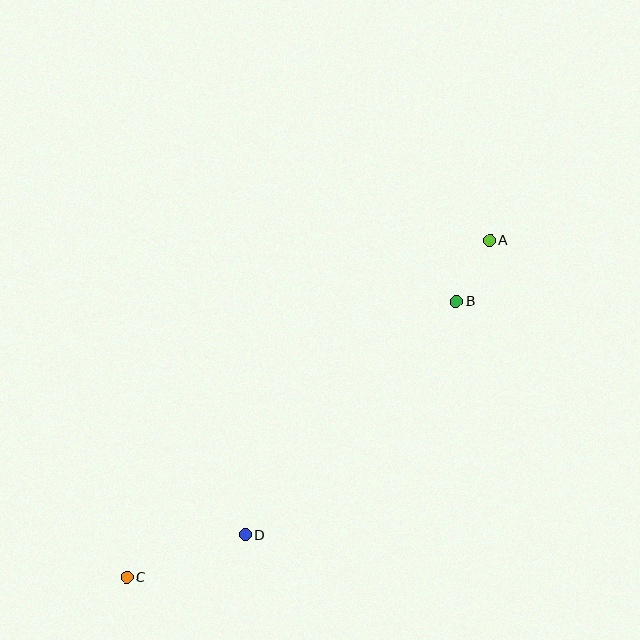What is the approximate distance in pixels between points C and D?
The distance between C and D is approximately 126 pixels.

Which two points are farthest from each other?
Points A and C are farthest from each other.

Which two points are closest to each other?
Points A and B are closest to each other.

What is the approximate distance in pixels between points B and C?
The distance between B and C is approximately 430 pixels.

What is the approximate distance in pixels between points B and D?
The distance between B and D is approximately 315 pixels.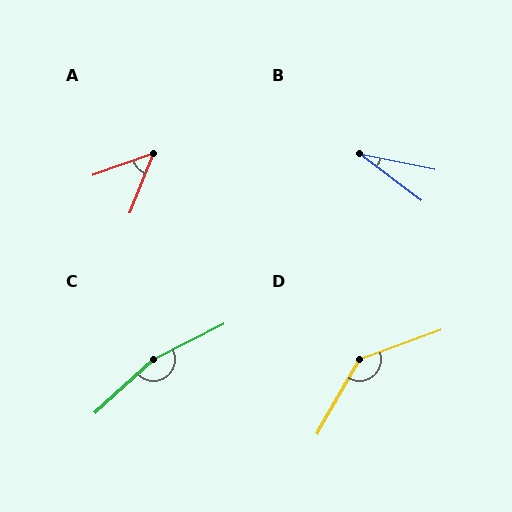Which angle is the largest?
C, at approximately 165 degrees.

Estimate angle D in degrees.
Approximately 140 degrees.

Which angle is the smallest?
B, at approximately 25 degrees.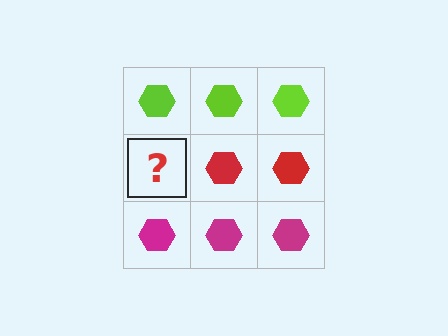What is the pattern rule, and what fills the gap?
The rule is that each row has a consistent color. The gap should be filled with a red hexagon.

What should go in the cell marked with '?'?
The missing cell should contain a red hexagon.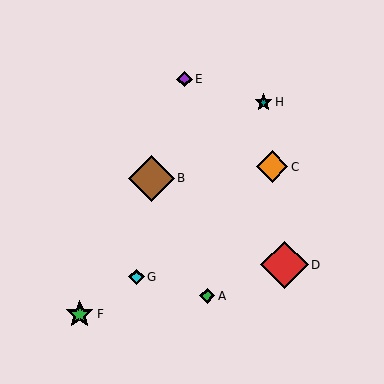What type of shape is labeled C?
Shape C is an orange diamond.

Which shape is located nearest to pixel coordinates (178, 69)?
The purple diamond (labeled E) at (184, 79) is nearest to that location.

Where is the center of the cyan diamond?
The center of the cyan diamond is at (136, 277).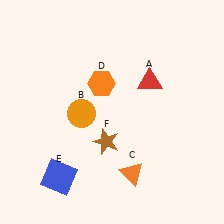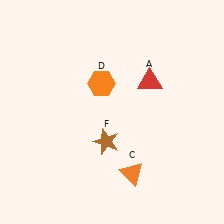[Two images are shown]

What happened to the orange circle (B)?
The orange circle (B) was removed in Image 2. It was in the bottom-left area of Image 1.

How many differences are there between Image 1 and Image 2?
There are 2 differences between the two images.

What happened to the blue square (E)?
The blue square (E) was removed in Image 2. It was in the bottom-left area of Image 1.